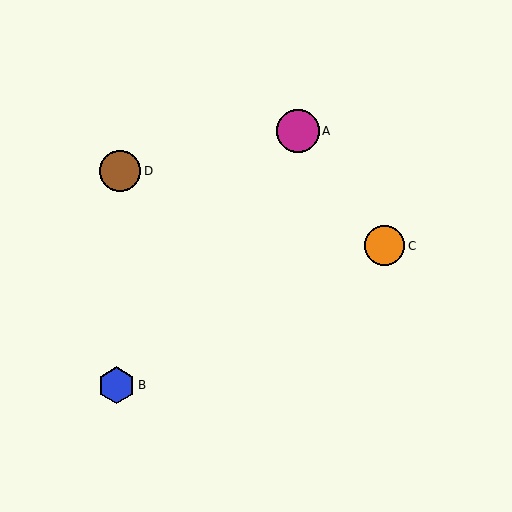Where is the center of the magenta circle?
The center of the magenta circle is at (298, 131).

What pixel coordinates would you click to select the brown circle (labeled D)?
Click at (120, 171) to select the brown circle D.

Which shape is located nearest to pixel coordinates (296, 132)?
The magenta circle (labeled A) at (298, 131) is nearest to that location.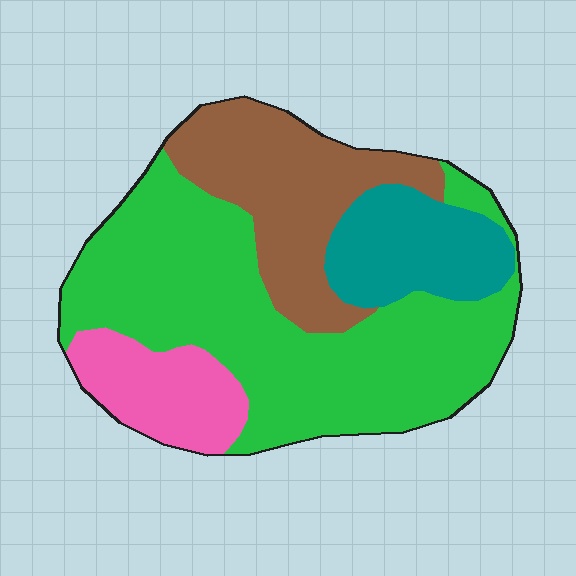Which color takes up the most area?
Green, at roughly 50%.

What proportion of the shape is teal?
Teal takes up less than a sixth of the shape.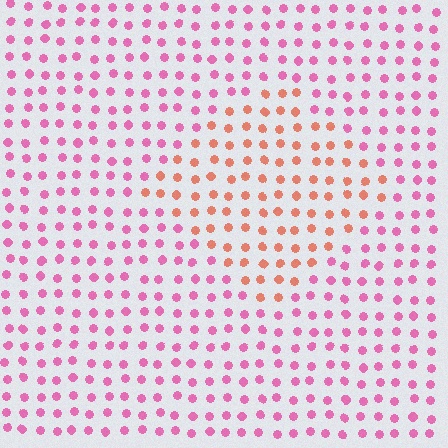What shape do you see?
I see a diamond.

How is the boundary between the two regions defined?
The boundary is defined purely by a slight shift in hue (about 45 degrees). Spacing, size, and orientation are identical on both sides.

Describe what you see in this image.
The image is filled with small pink elements in a uniform arrangement. A diamond-shaped region is visible where the elements are tinted to a slightly different hue, forming a subtle color boundary.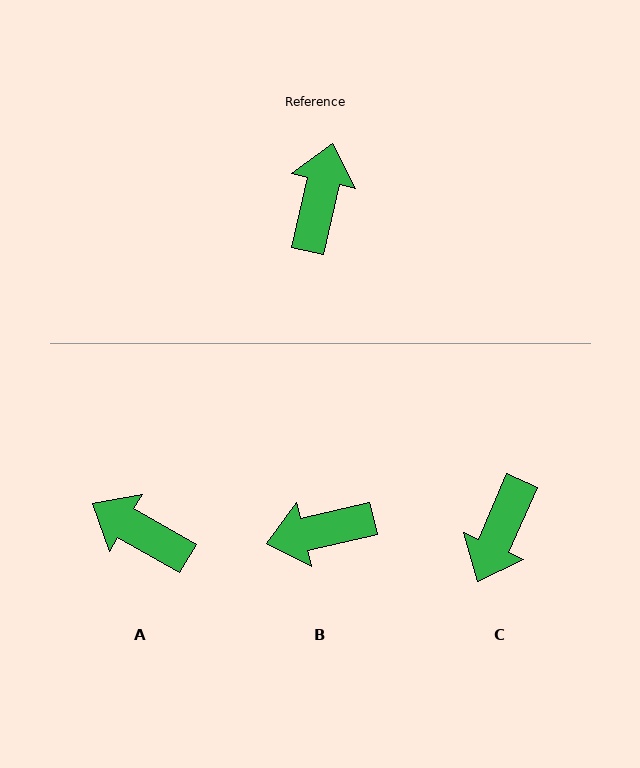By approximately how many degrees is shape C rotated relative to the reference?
Approximately 169 degrees counter-clockwise.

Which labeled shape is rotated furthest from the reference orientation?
C, about 169 degrees away.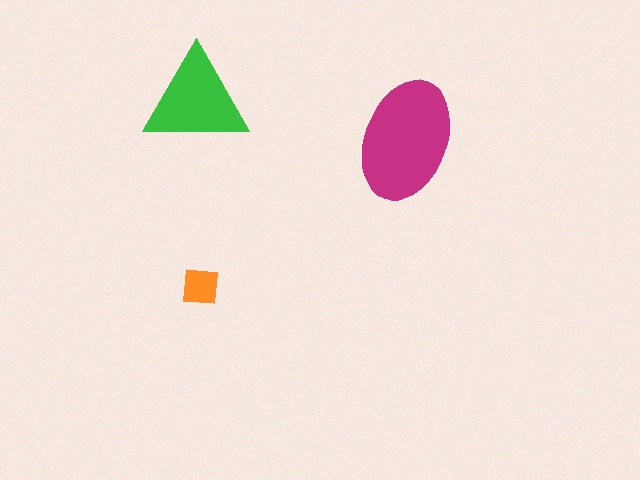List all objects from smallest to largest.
The orange square, the green triangle, the magenta ellipse.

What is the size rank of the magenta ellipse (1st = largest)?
1st.